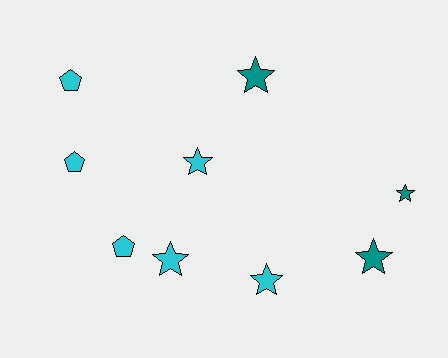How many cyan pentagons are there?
There are 3 cyan pentagons.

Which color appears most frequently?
Cyan, with 6 objects.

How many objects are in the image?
There are 9 objects.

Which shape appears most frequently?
Star, with 6 objects.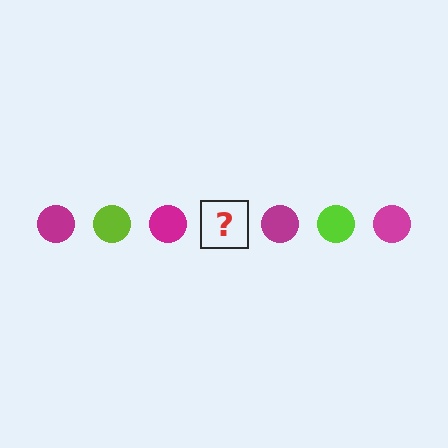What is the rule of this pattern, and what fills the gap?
The rule is that the pattern cycles through magenta, lime circles. The gap should be filled with a lime circle.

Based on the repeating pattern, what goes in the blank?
The blank should be a lime circle.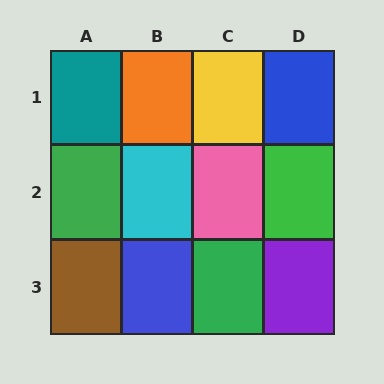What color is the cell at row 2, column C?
Pink.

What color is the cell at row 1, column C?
Yellow.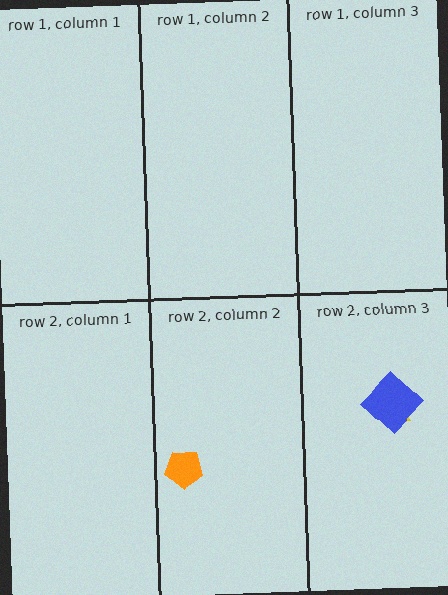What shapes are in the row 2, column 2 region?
The orange pentagon.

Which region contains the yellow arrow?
The row 2, column 3 region.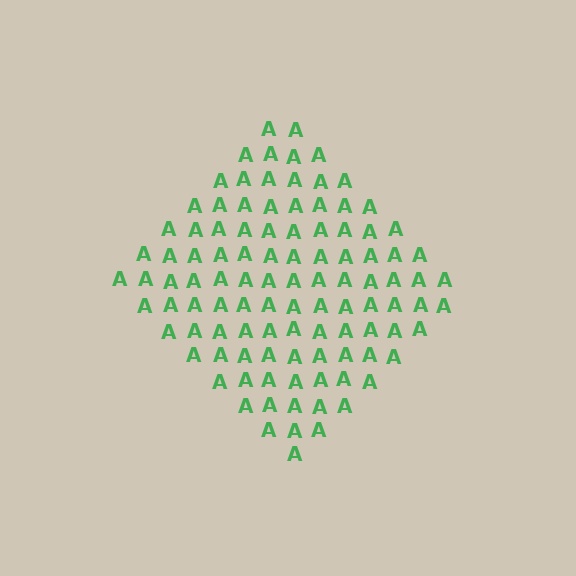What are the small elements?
The small elements are letter A's.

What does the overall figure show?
The overall figure shows a diamond.